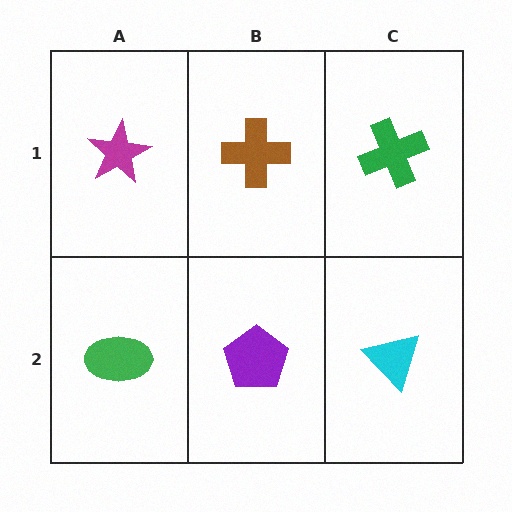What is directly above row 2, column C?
A green cross.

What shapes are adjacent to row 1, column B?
A purple pentagon (row 2, column B), a magenta star (row 1, column A), a green cross (row 1, column C).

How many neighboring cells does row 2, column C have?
2.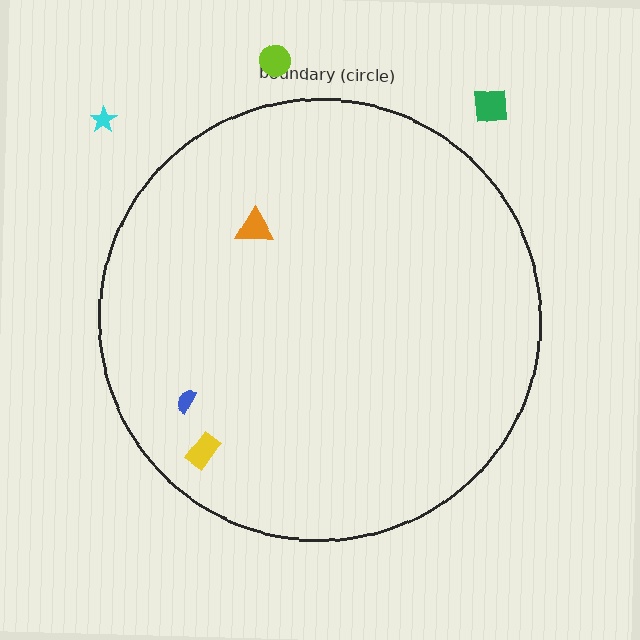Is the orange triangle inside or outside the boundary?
Inside.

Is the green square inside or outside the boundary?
Outside.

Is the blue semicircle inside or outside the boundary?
Inside.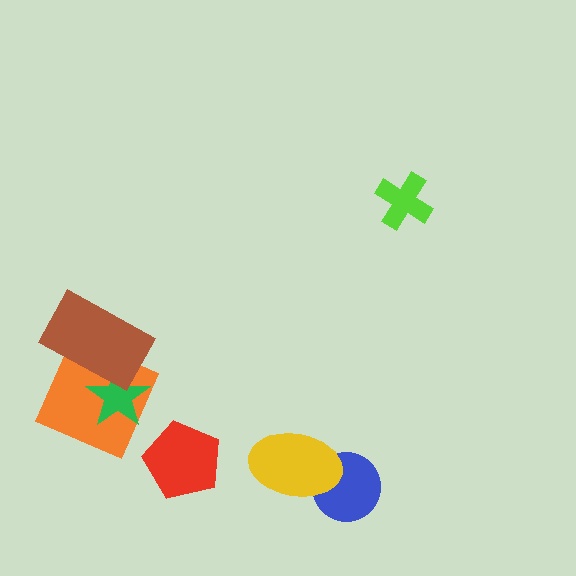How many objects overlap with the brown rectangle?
2 objects overlap with the brown rectangle.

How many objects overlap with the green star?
2 objects overlap with the green star.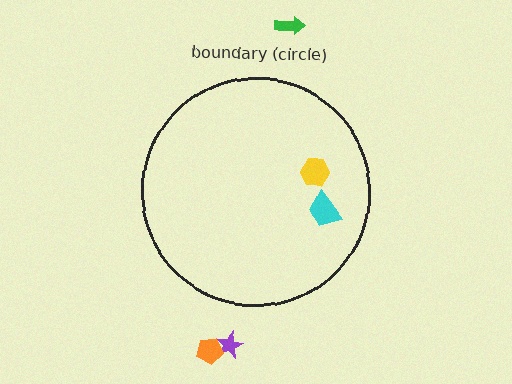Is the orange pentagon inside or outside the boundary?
Outside.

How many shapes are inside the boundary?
2 inside, 3 outside.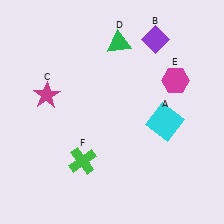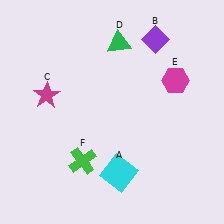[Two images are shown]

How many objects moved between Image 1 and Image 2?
1 object moved between the two images.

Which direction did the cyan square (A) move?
The cyan square (A) moved down.